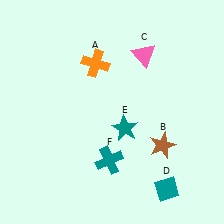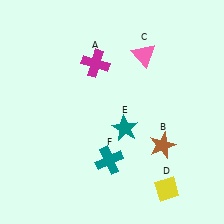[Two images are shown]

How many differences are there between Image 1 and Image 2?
There are 2 differences between the two images.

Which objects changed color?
A changed from orange to magenta. D changed from teal to yellow.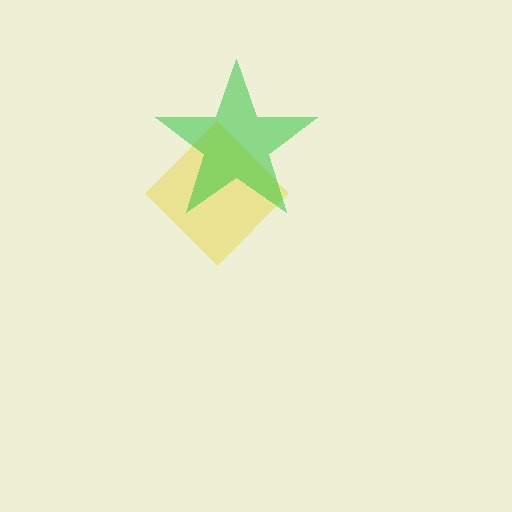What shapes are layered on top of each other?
The layered shapes are: a yellow diamond, a green star.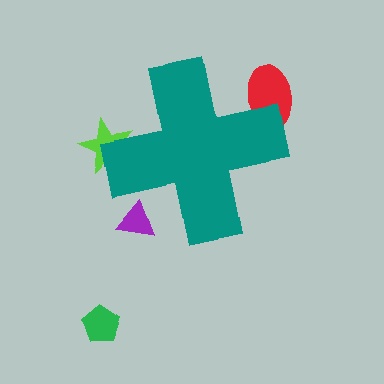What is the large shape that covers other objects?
A teal cross.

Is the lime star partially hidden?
Yes, the lime star is partially hidden behind the teal cross.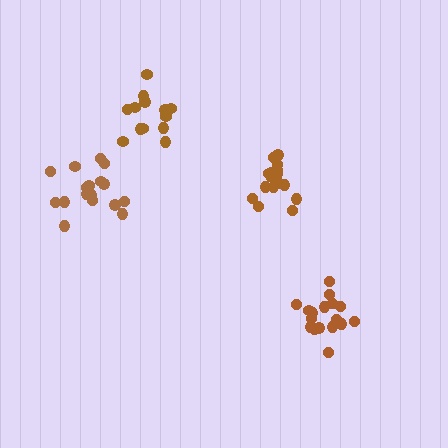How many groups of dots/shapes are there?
There are 4 groups.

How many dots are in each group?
Group 1: 13 dots, Group 2: 16 dots, Group 3: 17 dots, Group 4: 18 dots (64 total).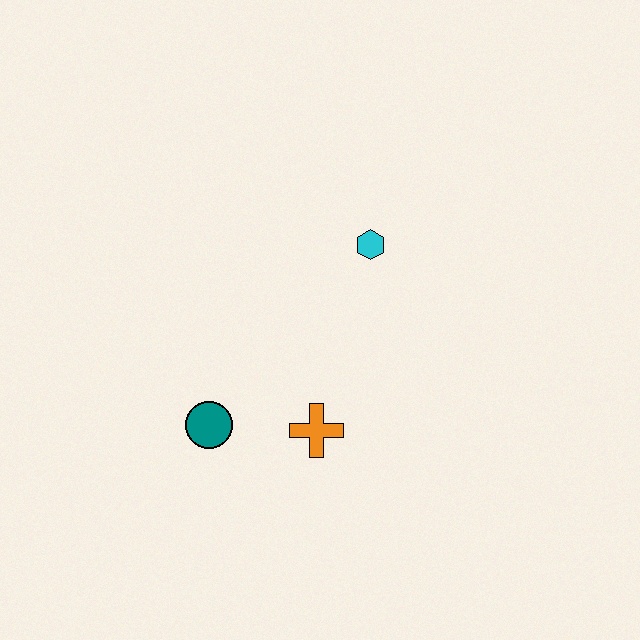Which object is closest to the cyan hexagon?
The orange cross is closest to the cyan hexagon.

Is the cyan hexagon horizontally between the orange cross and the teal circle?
No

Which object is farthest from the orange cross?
The cyan hexagon is farthest from the orange cross.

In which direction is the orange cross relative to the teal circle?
The orange cross is to the right of the teal circle.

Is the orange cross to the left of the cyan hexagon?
Yes